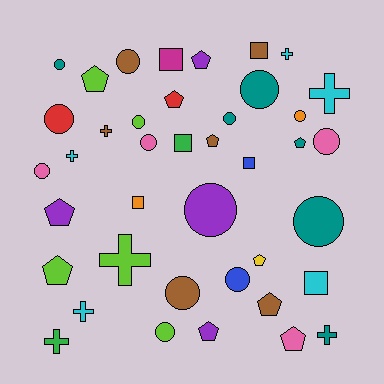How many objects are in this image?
There are 40 objects.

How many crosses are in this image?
There are 8 crosses.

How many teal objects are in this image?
There are 6 teal objects.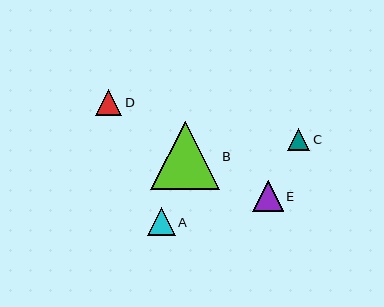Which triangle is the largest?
Triangle B is the largest with a size of approximately 68 pixels.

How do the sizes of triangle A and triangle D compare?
Triangle A and triangle D are approximately the same size.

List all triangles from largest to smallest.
From largest to smallest: B, E, A, D, C.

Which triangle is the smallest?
Triangle C is the smallest with a size of approximately 23 pixels.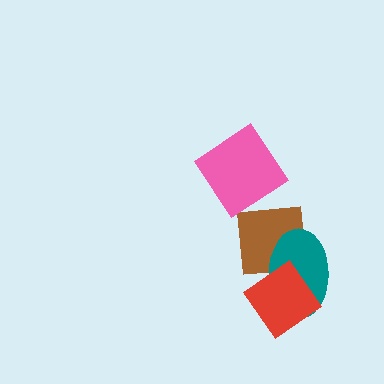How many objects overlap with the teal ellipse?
2 objects overlap with the teal ellipse.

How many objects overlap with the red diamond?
2 objects overlap with the red diamond.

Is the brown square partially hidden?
Yes, it is partially covered by another shape.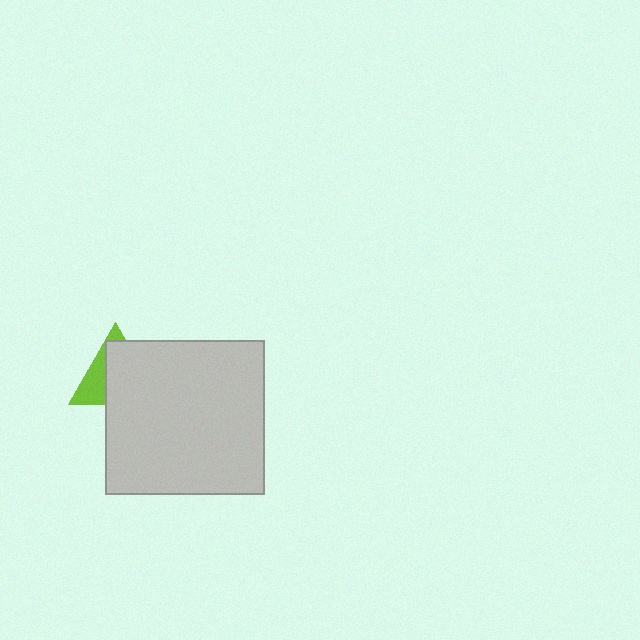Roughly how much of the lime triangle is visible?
A small part of it is visible (roughly 36%).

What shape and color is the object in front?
The object in front is a light gray rectangle.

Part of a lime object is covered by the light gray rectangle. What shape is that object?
It is a triangle.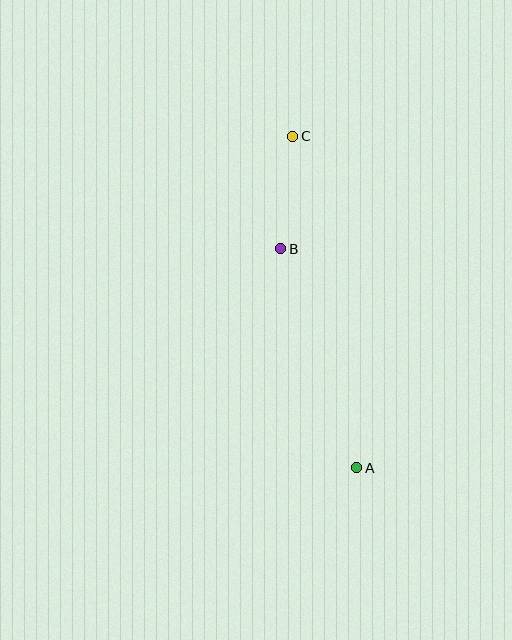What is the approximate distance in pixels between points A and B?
The distance between A and B is approximately 231 pixels.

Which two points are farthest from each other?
Points A and C are farthest from each other.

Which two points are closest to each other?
Points B and C are closest to each other.